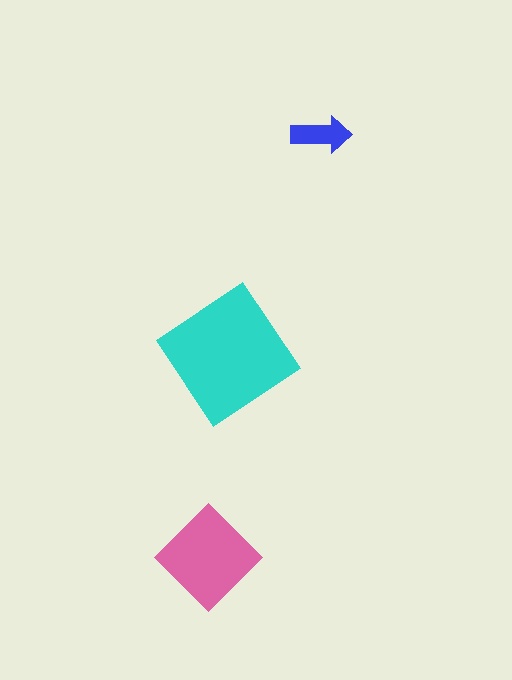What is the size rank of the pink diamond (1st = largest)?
2nd.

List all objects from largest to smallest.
The cyan diamond, the pink diamond, the blue arrow.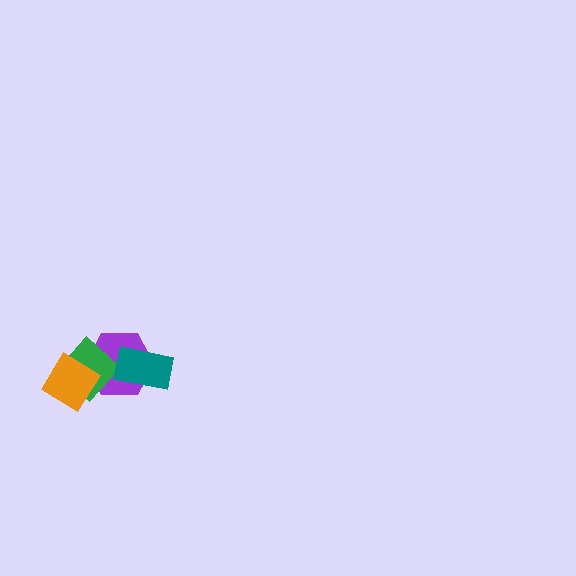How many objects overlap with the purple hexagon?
3 objects overlap with the purple hexagon.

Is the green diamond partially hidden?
Yes, it is partially covered by another shape.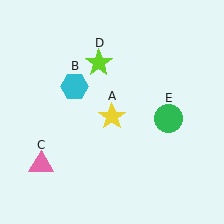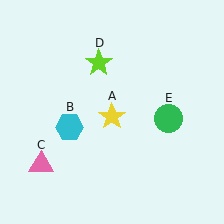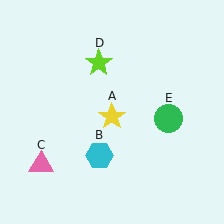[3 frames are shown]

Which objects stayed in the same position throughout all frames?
Yellow star (object A) and pink triangle (object C) and lime star (object D) and green circle (object E) remained stationary.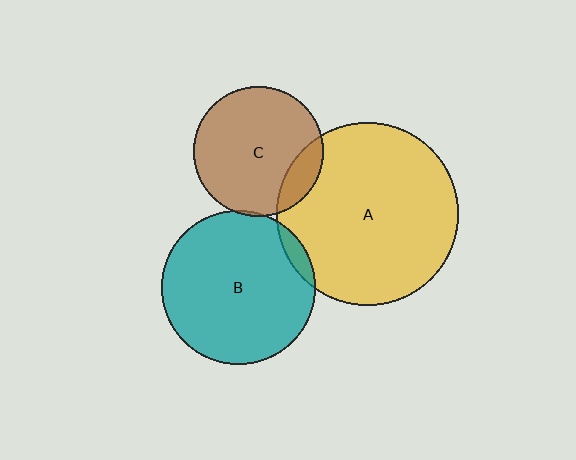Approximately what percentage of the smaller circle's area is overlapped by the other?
Approximately 5%.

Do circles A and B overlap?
Yes.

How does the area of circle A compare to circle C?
Approximately 2.0 times.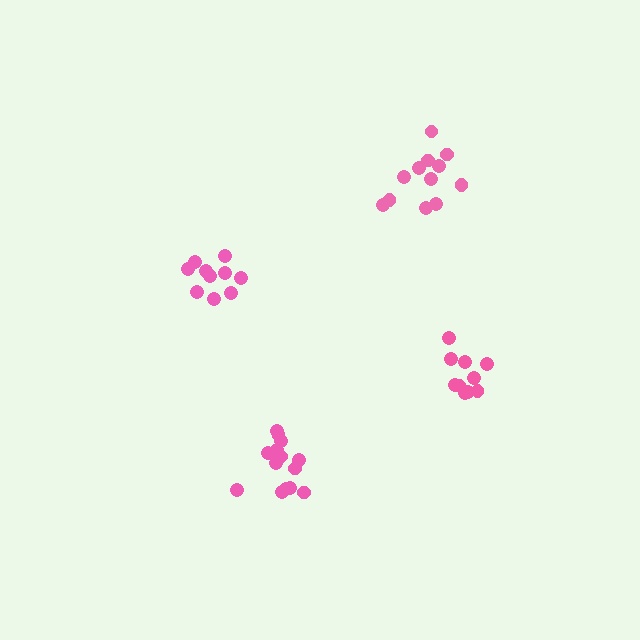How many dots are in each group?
Group 1: 12 dots, Group 2: 10 dots, Group 3: 14 dots, Group 4: 10 dots (46 total).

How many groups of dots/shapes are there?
There are 4 groups.